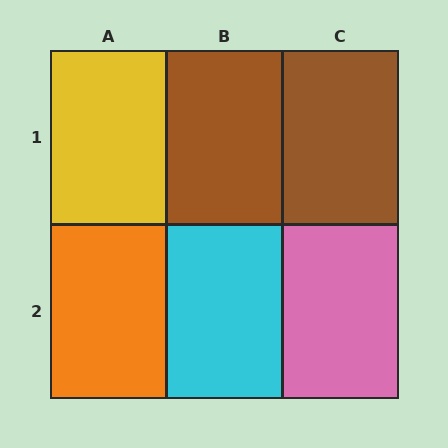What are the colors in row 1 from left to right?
Yellow, brown, brown.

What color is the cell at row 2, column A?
Orange.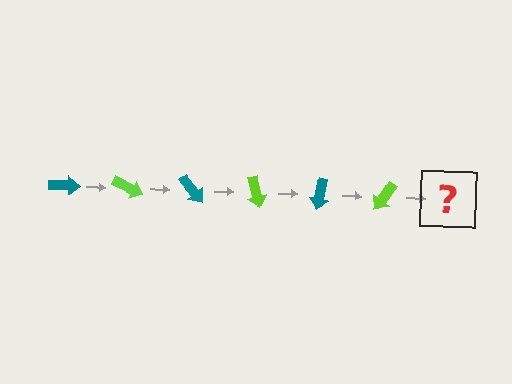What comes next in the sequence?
The next element should be a teal arrow, rotated 150 degrees from the start.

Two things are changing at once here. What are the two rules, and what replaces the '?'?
The two rules are that it rotates 25 degrees each step and the color cycles through teal and lime. The '?' should be a teal arrow, rotated 150 degrees from the start.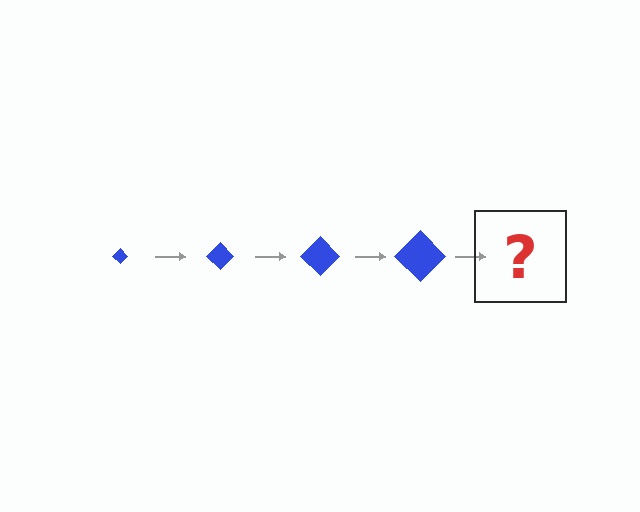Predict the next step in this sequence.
The next step is a blue diamond, larger than the previous one.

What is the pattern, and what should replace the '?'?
The pattern is that the diamond gets progressively larger each step. The '?' should be a blue diamond, larger than the previous one.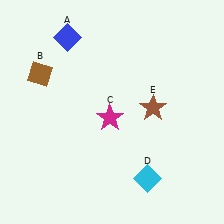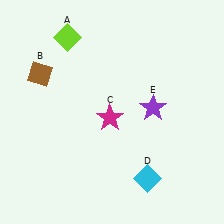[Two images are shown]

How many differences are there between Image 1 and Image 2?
There are 2 differences between the two images.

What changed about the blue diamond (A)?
In Image 1, A is blue. In Image 2, it changed to lime.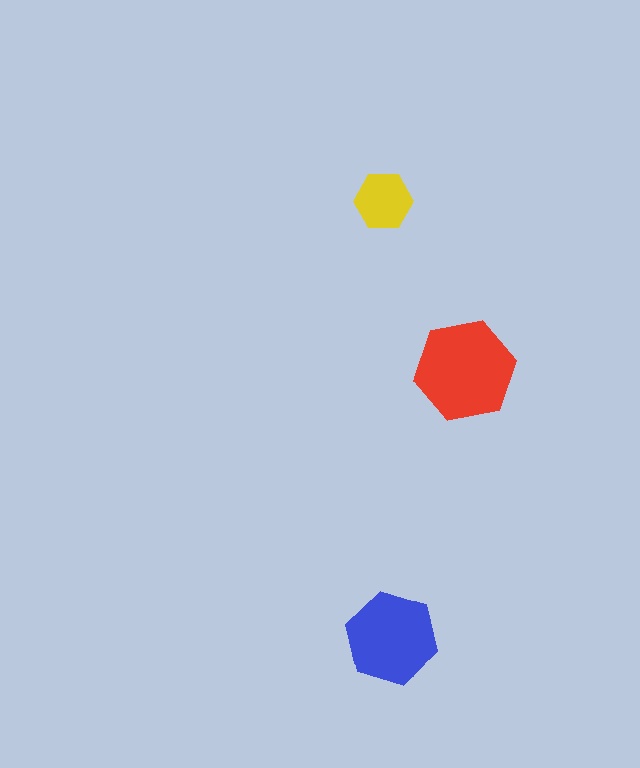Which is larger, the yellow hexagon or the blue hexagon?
The blue one.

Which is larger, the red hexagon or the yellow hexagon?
The red one.